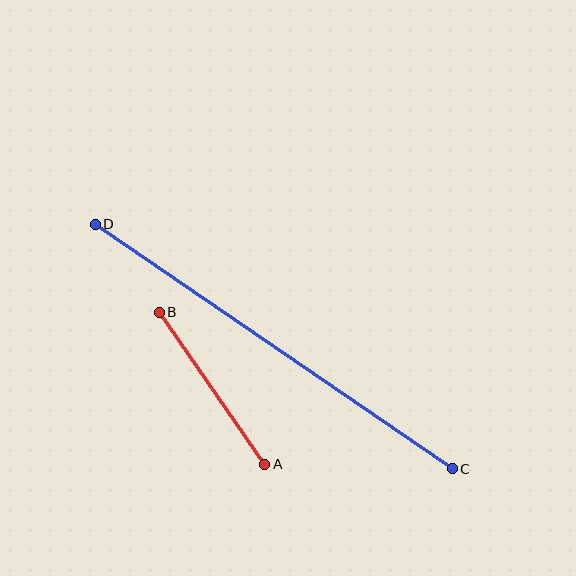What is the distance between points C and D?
The distance is approximately 433 pixels.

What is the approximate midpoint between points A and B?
The midpoint is at approximately (212, 388) pixels.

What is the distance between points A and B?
The distance is approximately 185 pixels.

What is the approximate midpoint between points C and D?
The midpoint is at approximately (274, 346) pixels.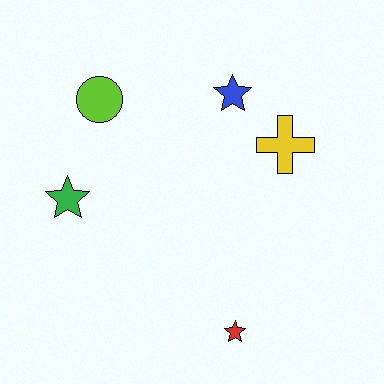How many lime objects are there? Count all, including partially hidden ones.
There is 1 lime object.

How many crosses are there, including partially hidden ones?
There is 1 cross.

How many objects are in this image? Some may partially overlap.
There are 5 objects.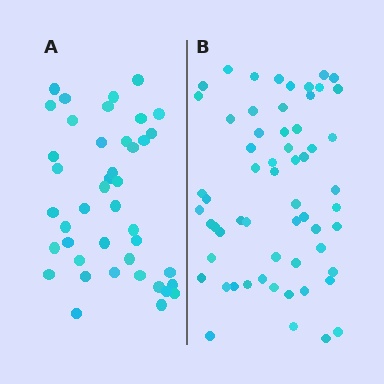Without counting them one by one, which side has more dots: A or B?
Region B (the right region) has more dots.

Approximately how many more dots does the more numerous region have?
Region B has approximately 20 more dots than region A.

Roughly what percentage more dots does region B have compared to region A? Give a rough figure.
About 45% more.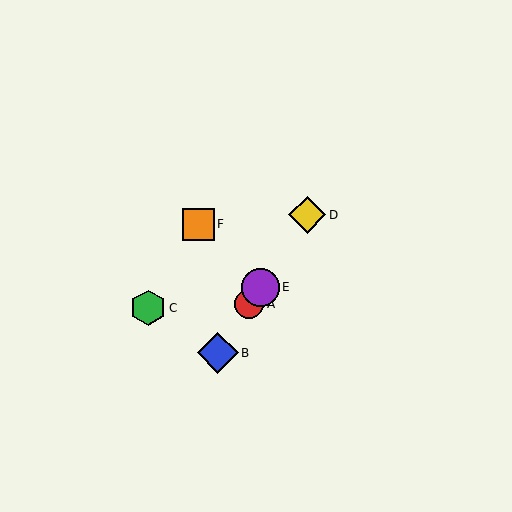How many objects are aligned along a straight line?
4 objects (A, B, D, E) are aligned along a straight line.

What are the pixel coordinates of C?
Object C is at (148, 308).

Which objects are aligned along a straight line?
Objects A, B, D, E are aligned along a straight line.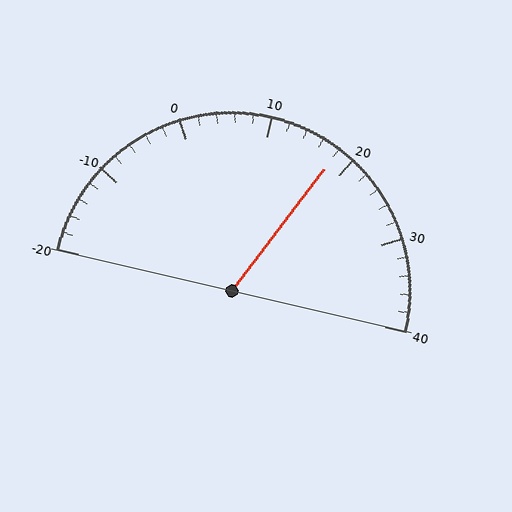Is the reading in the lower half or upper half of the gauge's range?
The reading is in the upper half of the range (-20 to 40).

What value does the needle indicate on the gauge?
The needle indicates approximately 18.